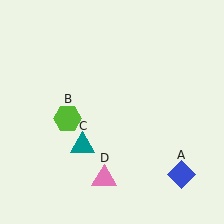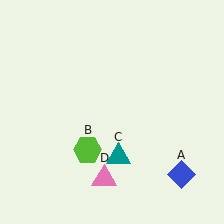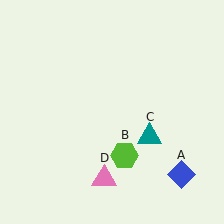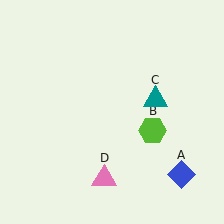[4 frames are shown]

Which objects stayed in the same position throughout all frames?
Blue diamond (object A) and pink triangle (object D) remained stationary.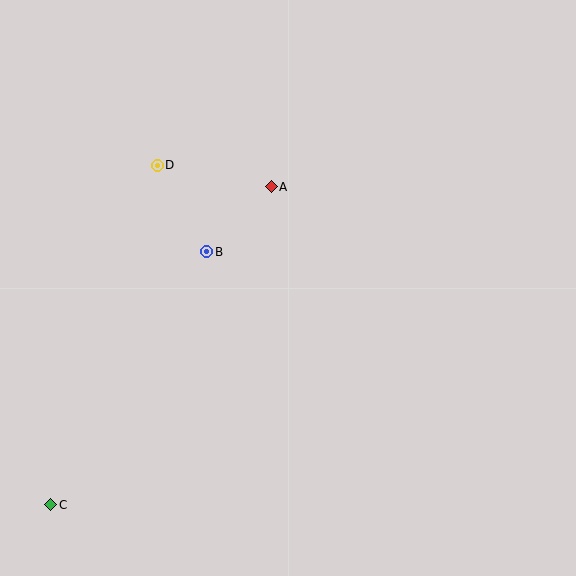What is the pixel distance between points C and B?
The distance between C and B is 297 pixels.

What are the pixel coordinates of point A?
Point A is at (271, 187).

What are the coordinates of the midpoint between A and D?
The midpoint between A and D is at (214, 176).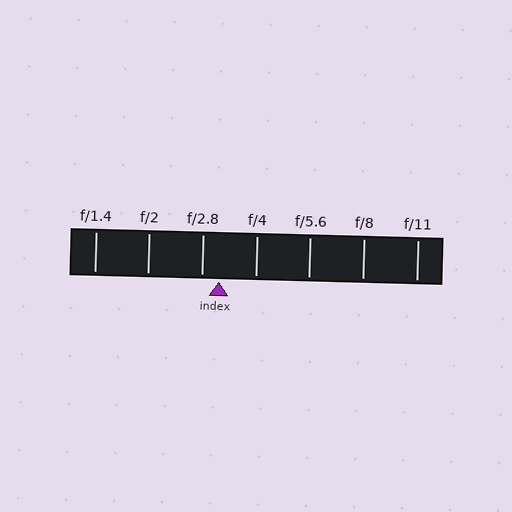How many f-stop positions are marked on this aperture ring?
There are 7 f-stop positions marked.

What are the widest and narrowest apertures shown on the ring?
The widest aperture shown is f/1.4 and the narrowest is f/11.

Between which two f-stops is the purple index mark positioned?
The index mark is between f/2.8 and f/4.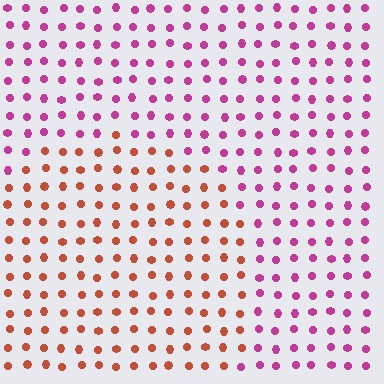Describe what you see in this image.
The image is filled with small magenta elements in a uniform arrangement. A circle-shaped region is visible where the elements are tinted to a slightly different hue, forming a subtle color boundary.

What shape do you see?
I see a circle.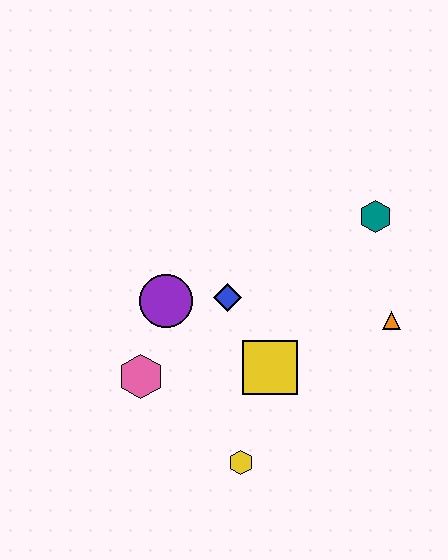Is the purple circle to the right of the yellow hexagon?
No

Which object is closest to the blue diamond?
The purple circle is closest to the blue diamond.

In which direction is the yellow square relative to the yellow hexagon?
The yellow square is above the yellow hexagon.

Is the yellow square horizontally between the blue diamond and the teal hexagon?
Yes